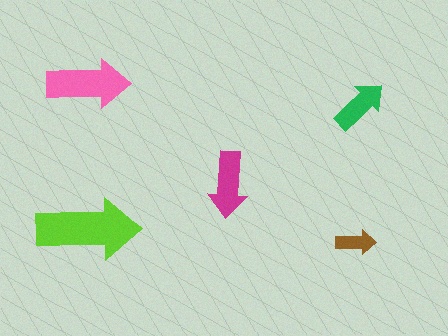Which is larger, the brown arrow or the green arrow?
The green one.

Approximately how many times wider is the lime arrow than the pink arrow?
About 1.5 times wider.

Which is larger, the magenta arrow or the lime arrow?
The lime one.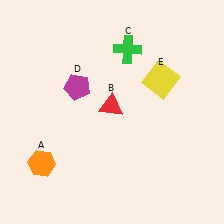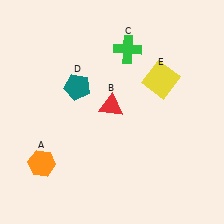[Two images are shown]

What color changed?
The pentagon (D) changed from magenta in Image 1 to teal in Image 2.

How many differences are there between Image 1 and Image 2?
There is 1 difference between the two images.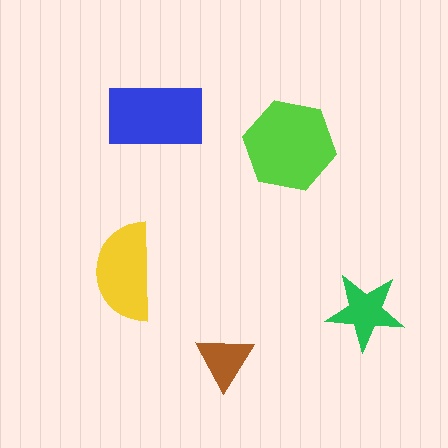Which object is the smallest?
The brown triangle.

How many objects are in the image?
There are 5 objects in the image.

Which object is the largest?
The lime hexagon.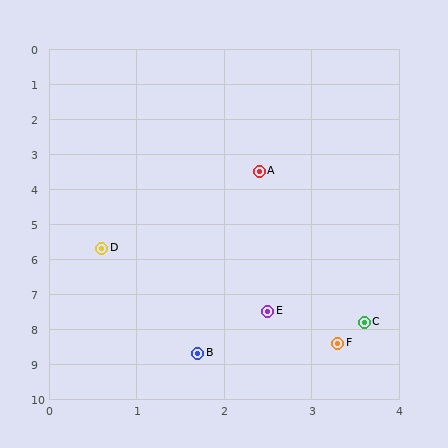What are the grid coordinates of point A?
Point A is at approximately (2.4, 3.5).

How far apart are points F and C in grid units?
Points F and C are about 0.7 grid units apart.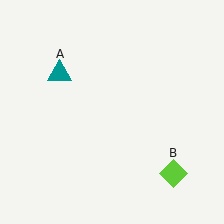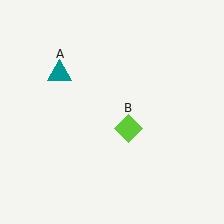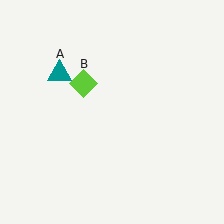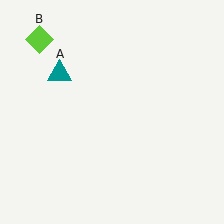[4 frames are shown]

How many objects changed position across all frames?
1 object changed position: lime diamond (object B).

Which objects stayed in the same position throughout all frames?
Teal triangle (object A) remained stationary.